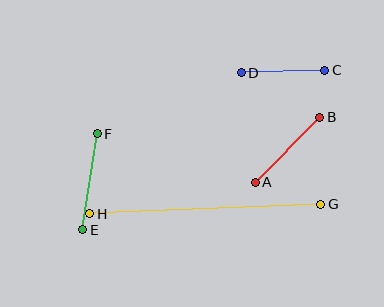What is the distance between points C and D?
The distance is approximately 84 pixels.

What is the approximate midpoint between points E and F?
The midpoint is at approximately (90, 182) pixels.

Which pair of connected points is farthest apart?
Points G and H are farthest apart.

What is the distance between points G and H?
The distance is approximately 231 pixels.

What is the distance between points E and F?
The distance is approximately 97 pixels.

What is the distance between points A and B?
The distance is approximately 92 pixels.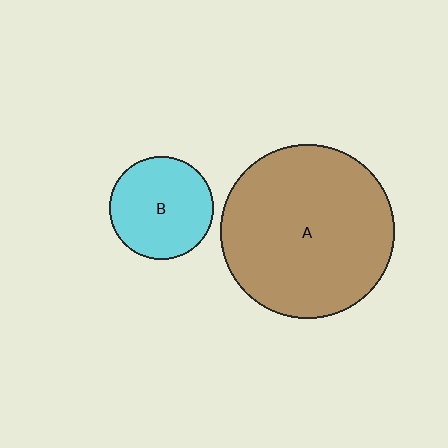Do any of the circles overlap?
No, none of the circles overlap.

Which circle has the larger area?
Circle A (brown).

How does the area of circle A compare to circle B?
Approximately 2.8 times.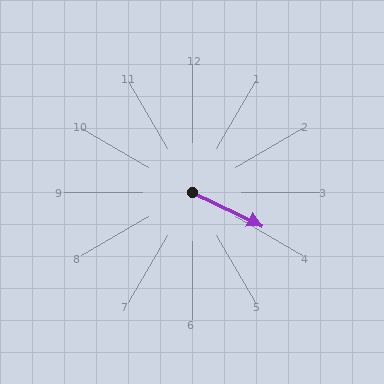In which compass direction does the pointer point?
Southeast.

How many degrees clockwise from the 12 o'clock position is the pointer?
Approximately 116 degrees.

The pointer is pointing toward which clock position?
Roughly 4 o'clock.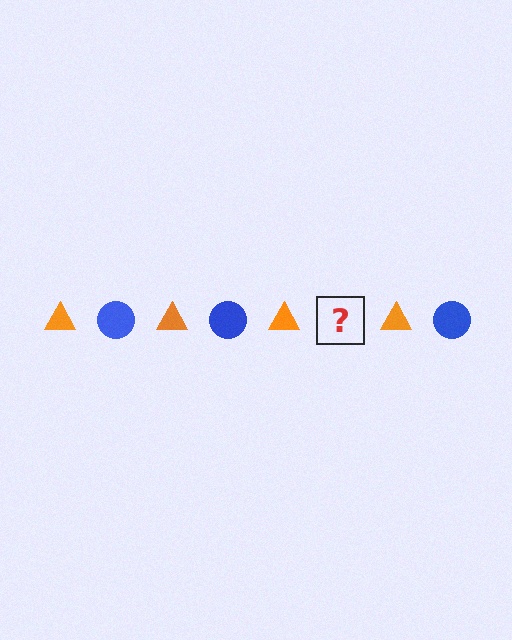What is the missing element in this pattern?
The missing element is a blue circle.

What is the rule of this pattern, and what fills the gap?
The rule is that the pattern alternates between orange triangle and blue circle. The gap should be filled with a blue circle.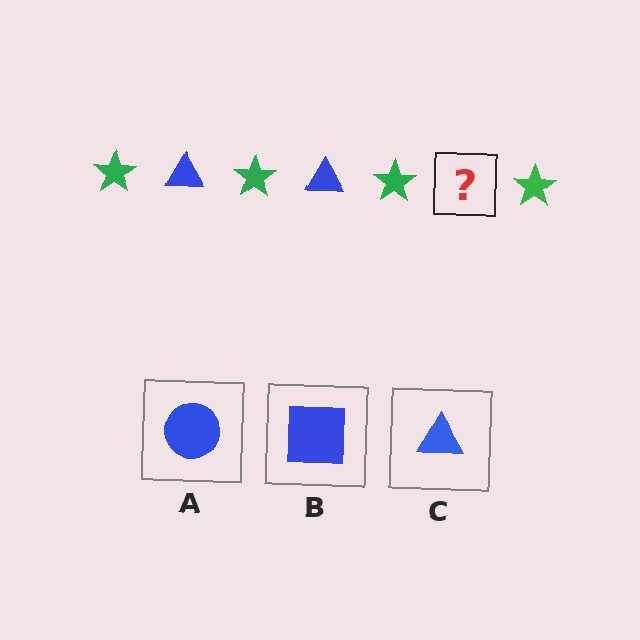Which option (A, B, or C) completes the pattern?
C.